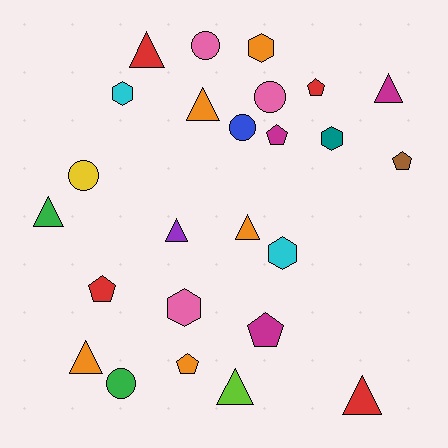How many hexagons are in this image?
There are 5 hexagons.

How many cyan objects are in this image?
There are 2 cyan objects.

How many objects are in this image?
There are 25 objects.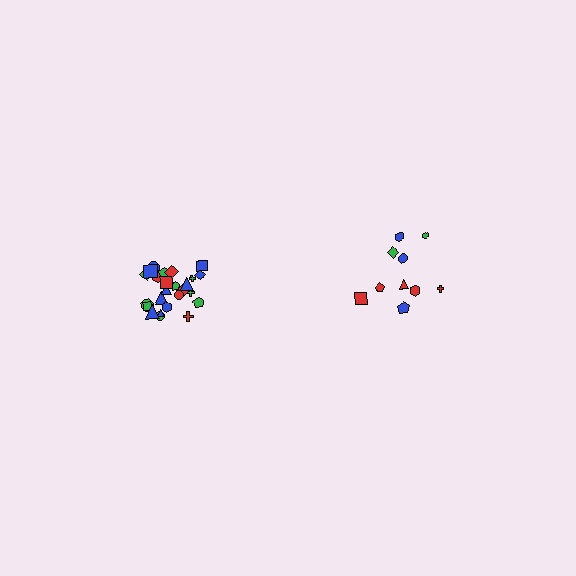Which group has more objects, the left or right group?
The left group.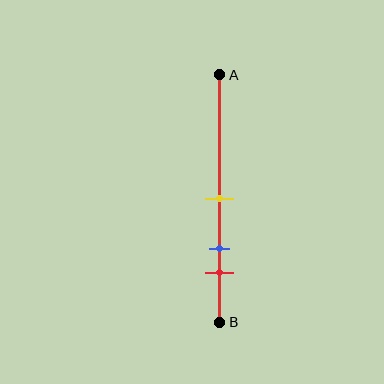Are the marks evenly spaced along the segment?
Yes, the marks are approximately evenly spaced.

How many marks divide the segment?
There are 3 marks dividing the segment.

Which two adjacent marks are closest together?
The blue and red marks are the closest adjacent pair.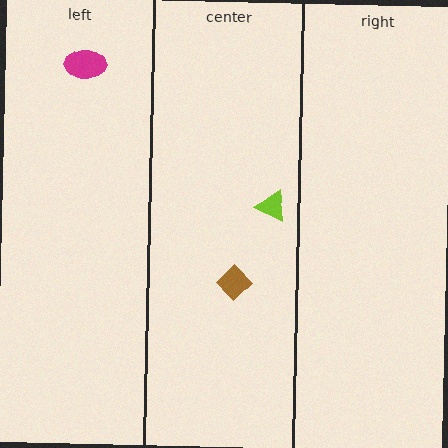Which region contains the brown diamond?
The center region.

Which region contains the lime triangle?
The center region.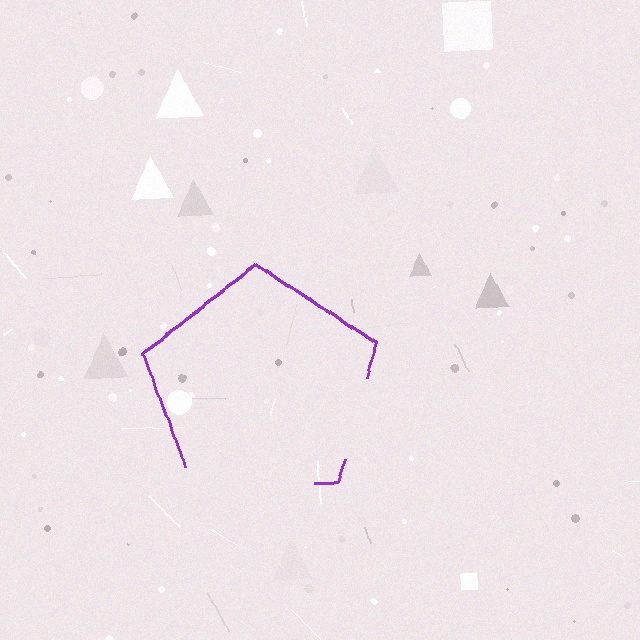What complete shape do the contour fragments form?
The contour fragments form a pentagon.